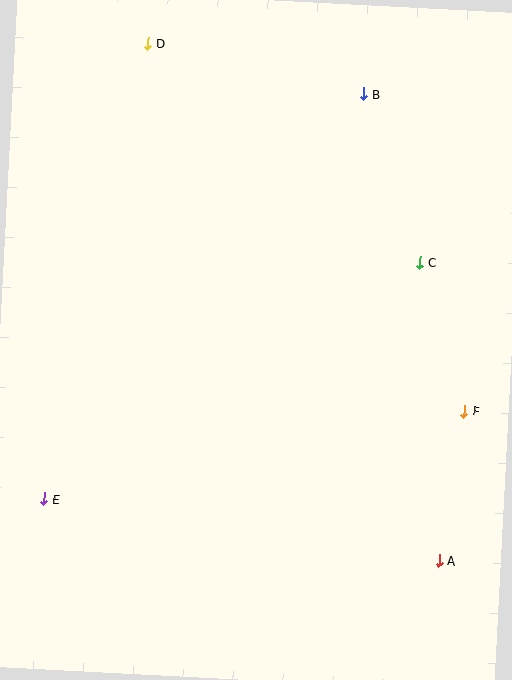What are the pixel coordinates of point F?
Point F is at (464, 411).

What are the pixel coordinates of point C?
Point C is at (420, 263).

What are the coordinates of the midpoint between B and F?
The midpoint between B and F is at (414, 253).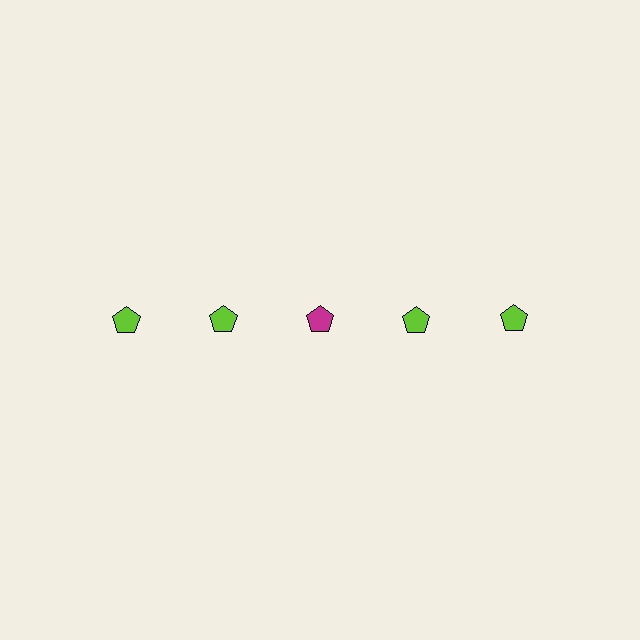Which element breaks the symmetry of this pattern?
The magenta pentagon in the top row, center column breaks the symmetry. All other shapes are lime pentagons.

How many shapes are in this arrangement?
There are 5 shapes arranged in a grid pattern.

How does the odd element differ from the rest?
It has a different color: magenta instead of lime.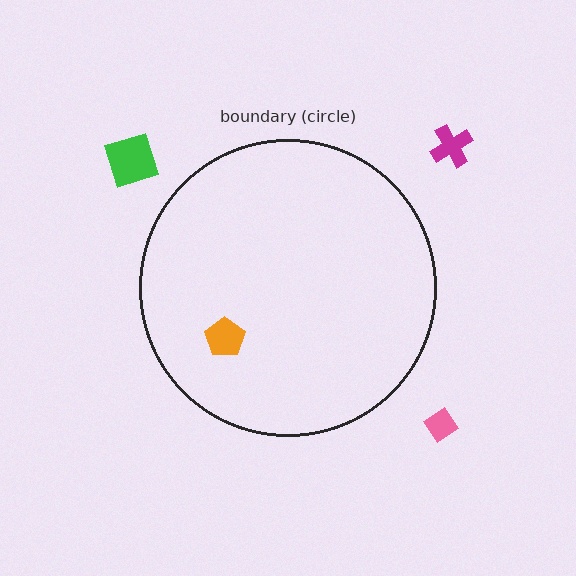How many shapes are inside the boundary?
1 inside, 3 outside.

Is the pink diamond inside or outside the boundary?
Outside.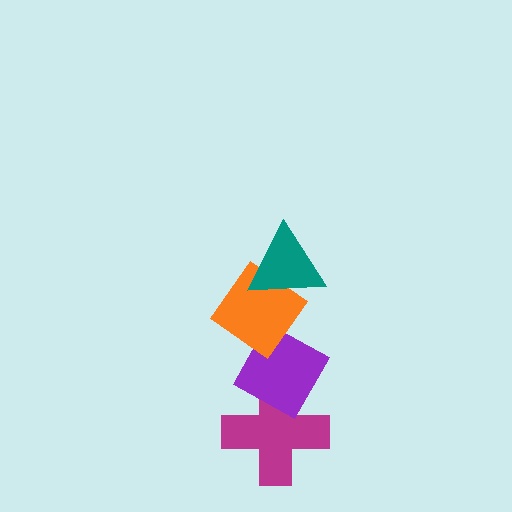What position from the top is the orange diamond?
The orange diamond is 2nd from the top.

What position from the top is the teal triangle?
The teal triangle is 1st from the top.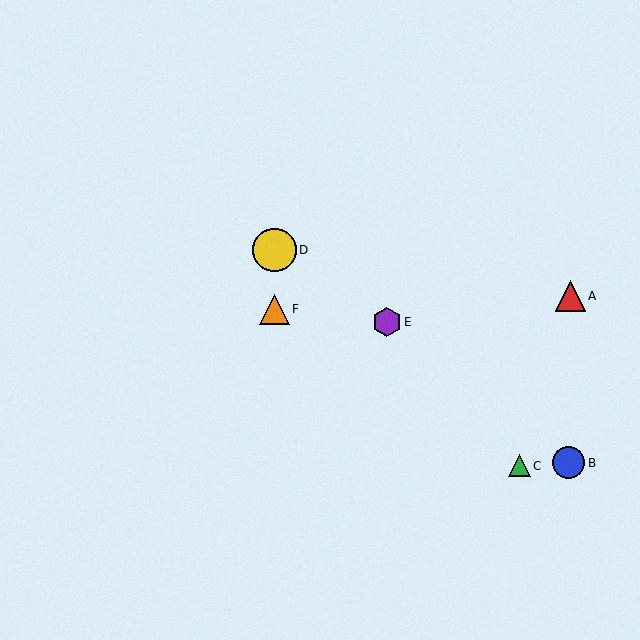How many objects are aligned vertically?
2 objects (D, F) are aligned vertically.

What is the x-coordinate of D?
Object D is at x≈274.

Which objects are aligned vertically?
Objects D, F are aligned vertically.